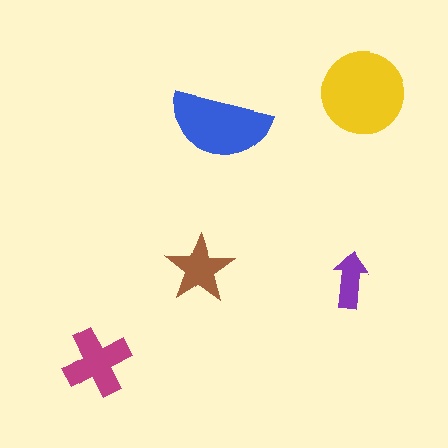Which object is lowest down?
The magenta cross is bottommost.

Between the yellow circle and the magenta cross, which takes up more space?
The yellow circle.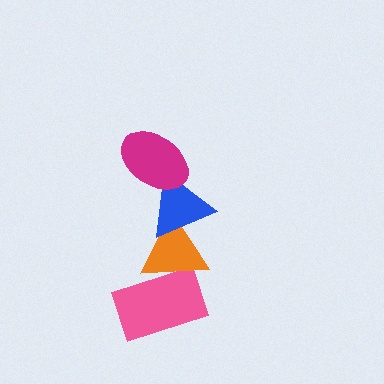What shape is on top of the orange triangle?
The blue triangle is on top of the orange triangle.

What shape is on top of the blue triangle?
The magenta ellipse is on top of the blue triangle.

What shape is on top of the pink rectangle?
The orange triangle is on top of the pink rectangle.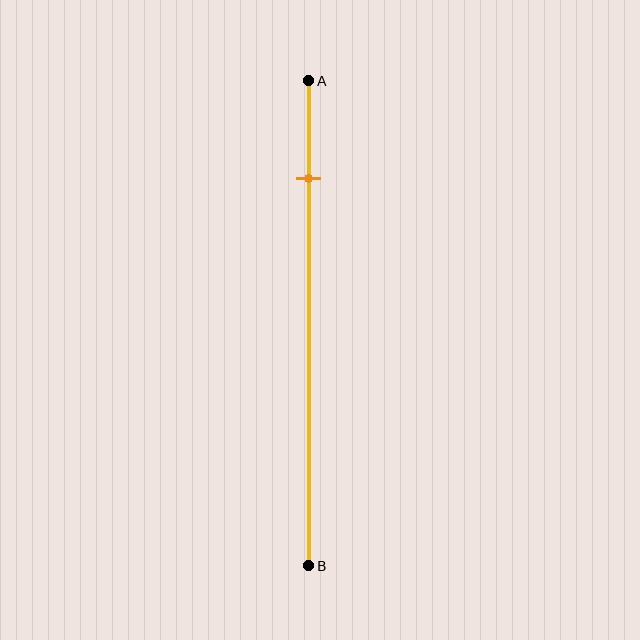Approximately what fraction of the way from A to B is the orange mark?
The orange mark is approximately 20% of the way from A to B.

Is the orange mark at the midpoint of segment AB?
No, the mark is at about 20% from A, not at the 50% midpoint.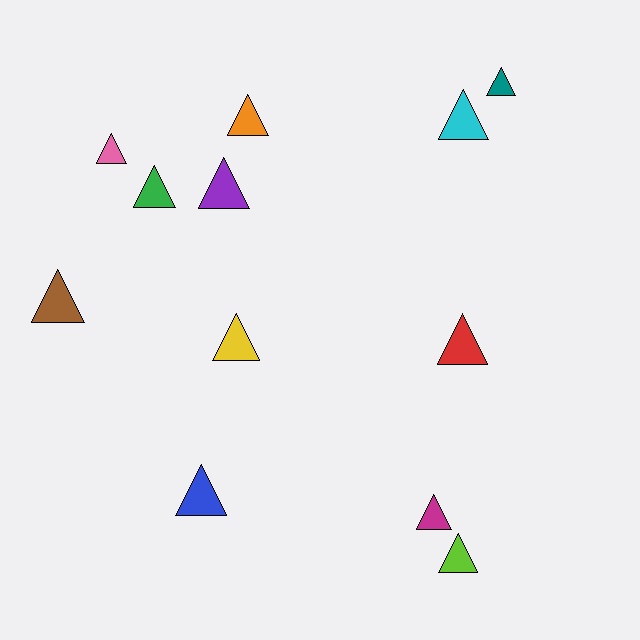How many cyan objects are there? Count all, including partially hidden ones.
There is 1 cyan object.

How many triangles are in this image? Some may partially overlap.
There are 12 triangles.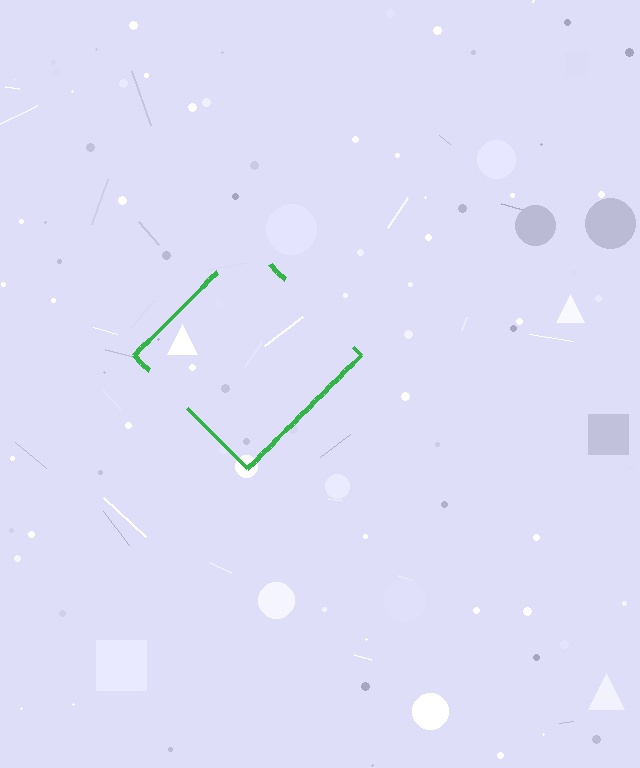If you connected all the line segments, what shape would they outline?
They would outline a diamond.